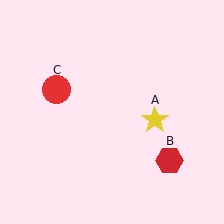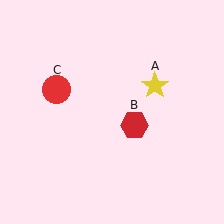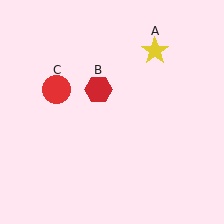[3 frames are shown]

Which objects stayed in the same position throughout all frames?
Red circle (object C) remained stationary.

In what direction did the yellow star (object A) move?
The yellow star (object A) moved up.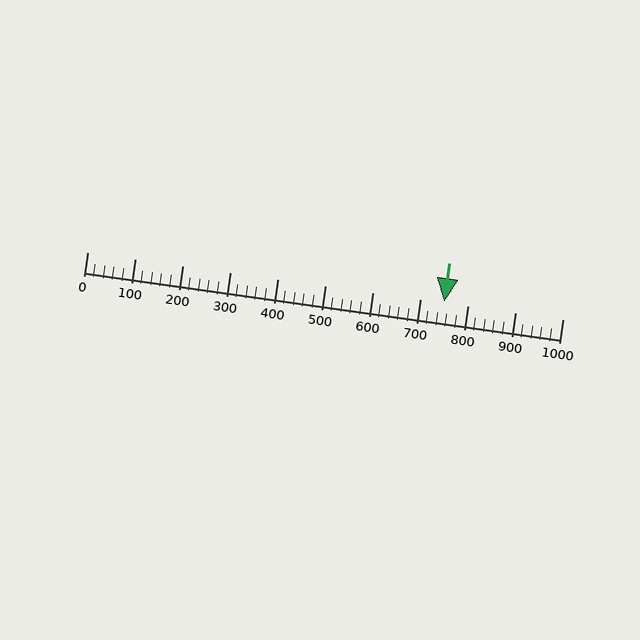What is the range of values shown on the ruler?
The ruler shows values from 0 to 1000.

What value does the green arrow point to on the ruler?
The green arrow points to approximately 750.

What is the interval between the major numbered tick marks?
The major tick marks are spaced 100 units apart.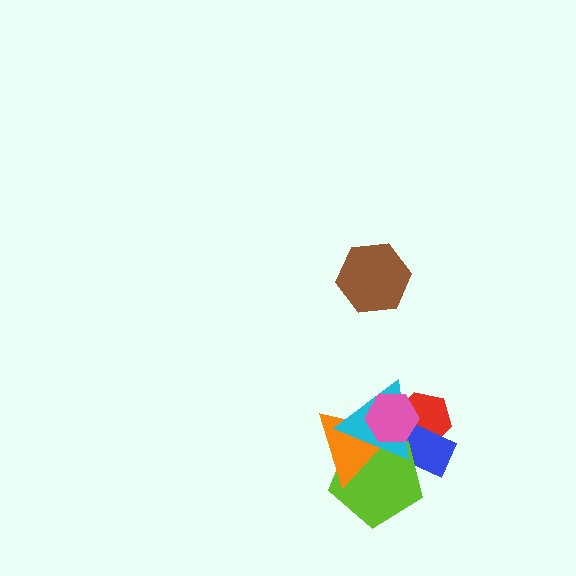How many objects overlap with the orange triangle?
4 objects overlap with the orange triangle.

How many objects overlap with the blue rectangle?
5 objects overlap with the blue rectangle.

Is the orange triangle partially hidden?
Yes, it is partially covered by another shape.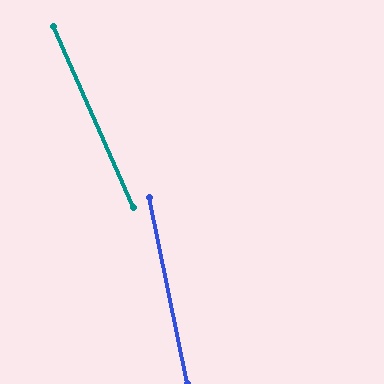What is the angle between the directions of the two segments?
Approximately 12 degrees.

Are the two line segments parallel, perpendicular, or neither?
Neither parallel nor perpendicular — they differ by about 12°.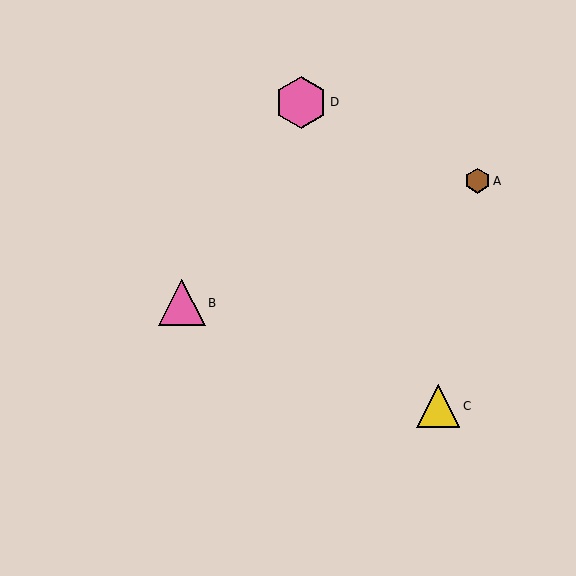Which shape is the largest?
The pink hexagon (labeled D) is the largest.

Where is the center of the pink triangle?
The center of the pink triangle is at (182, 303).